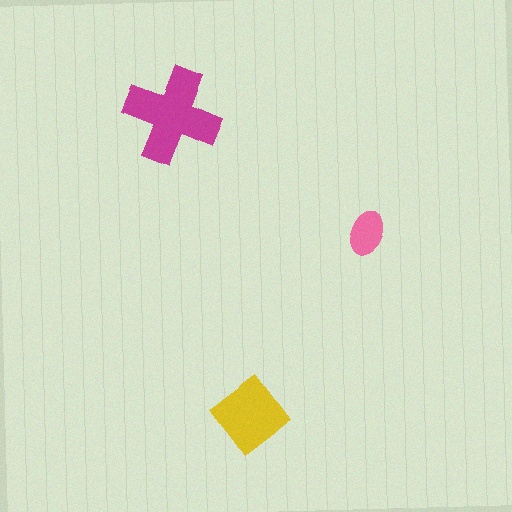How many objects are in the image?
There are 3 objects in the image.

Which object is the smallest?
The pink ellipse.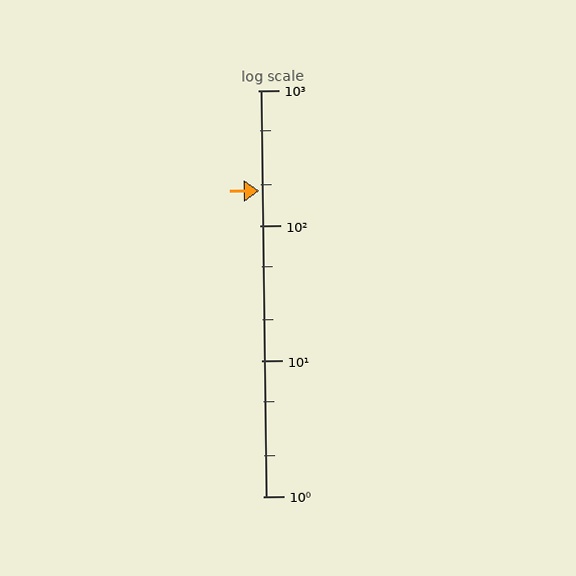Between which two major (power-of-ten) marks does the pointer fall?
The pointer is between 100 and 1000.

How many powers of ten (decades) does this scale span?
The scale spans 3 decades, from 1 to 1000.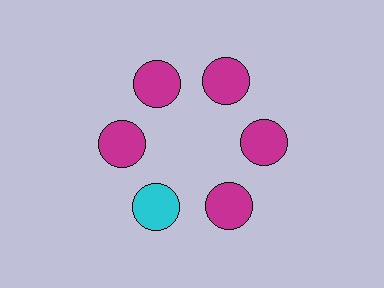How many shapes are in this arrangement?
There are 6 shapes arranged in a ring pattern.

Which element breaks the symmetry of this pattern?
The cyan circle at roughly the 7 o'clock position breaks the symmetry. All other shapes are magenta circles.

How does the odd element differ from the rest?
It has a different color: cyan instead of magenta.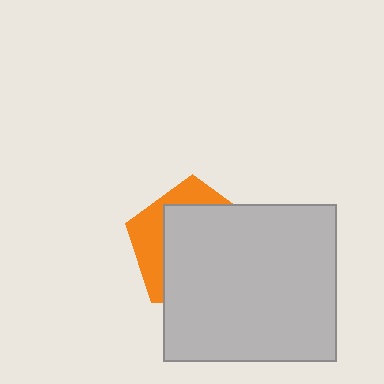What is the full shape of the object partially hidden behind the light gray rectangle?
The partially hidden object is an orange pentagon.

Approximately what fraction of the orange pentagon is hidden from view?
Roughly 69% of the orange pentagon is hidden behind the light gray rectangle.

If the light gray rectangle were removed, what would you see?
You would see the complete orange pentagon.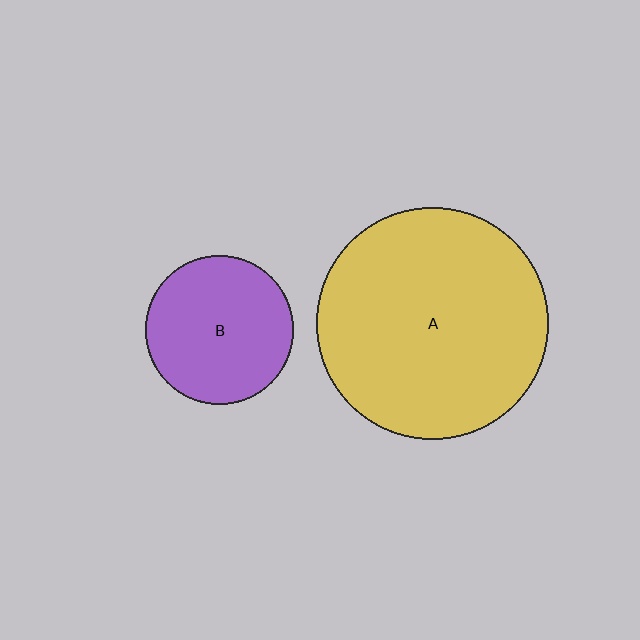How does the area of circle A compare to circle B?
Approximately 2.4 times.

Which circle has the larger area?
Circle A (yellow).